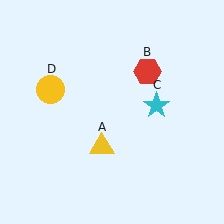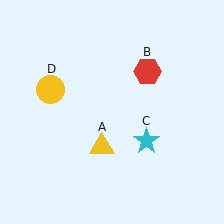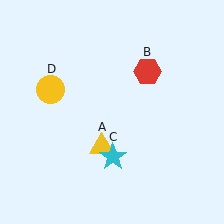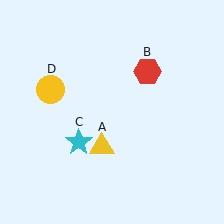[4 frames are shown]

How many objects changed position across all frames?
1 object changed position: cyan star (object C).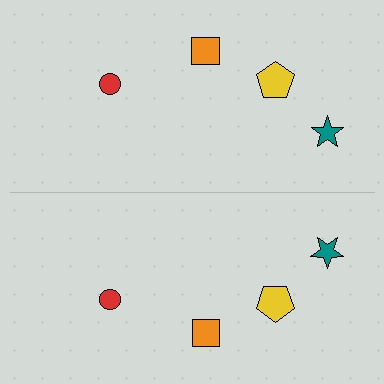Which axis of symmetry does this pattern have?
The pattern has a horizontal axis of symmetry running through the center of the image.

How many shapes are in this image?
There are 8 shapes in this image.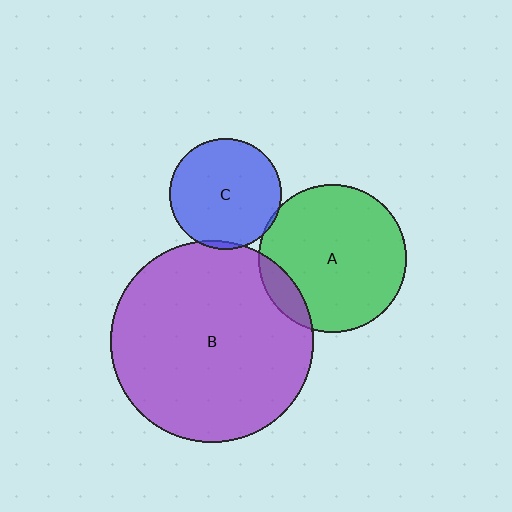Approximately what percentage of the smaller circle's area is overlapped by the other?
Approximately 5%.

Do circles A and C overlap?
Yes.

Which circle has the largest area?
Circle B (purple).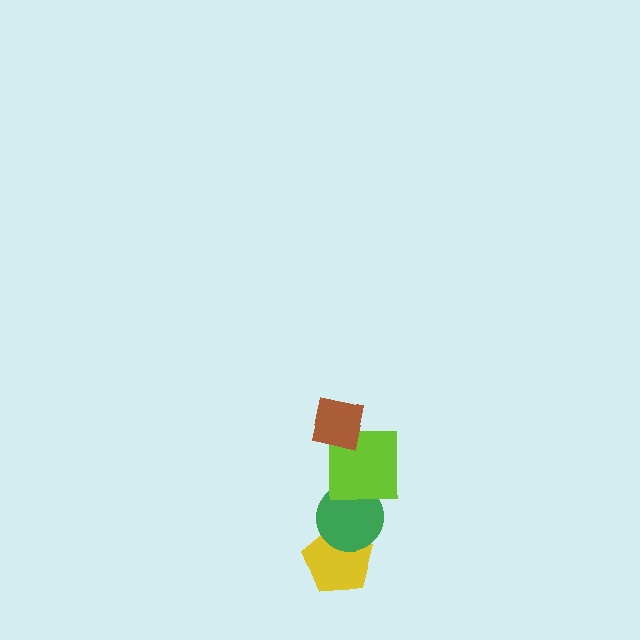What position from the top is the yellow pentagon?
The yellow pentagon is 4th from the top.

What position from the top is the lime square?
The lime square is 2nd from the top.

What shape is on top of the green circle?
The lime square is on top of the green circle.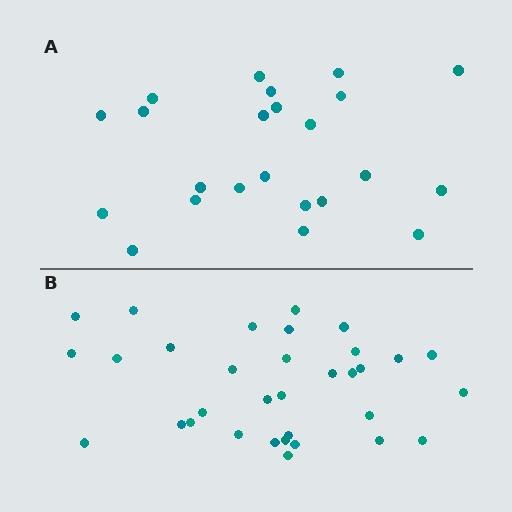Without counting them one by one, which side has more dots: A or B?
Region B (the bottom region) has more dots.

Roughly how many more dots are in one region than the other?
Region B has roughly 10 or so more dots than region A.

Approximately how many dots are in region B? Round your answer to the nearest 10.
About 30 dots. (The exact count is 33, which rounds to 30.)